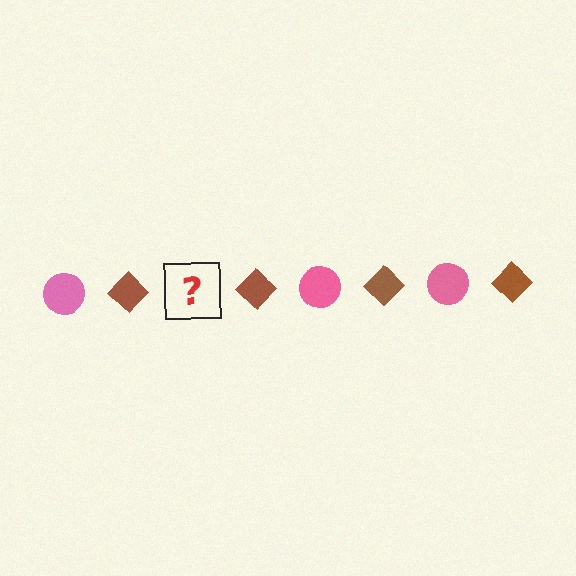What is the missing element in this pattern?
The missing element is a pink circle.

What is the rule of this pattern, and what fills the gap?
The rule is that the pattern alternates between pink circle and brown diamond. The gap should be filled with a pink circle.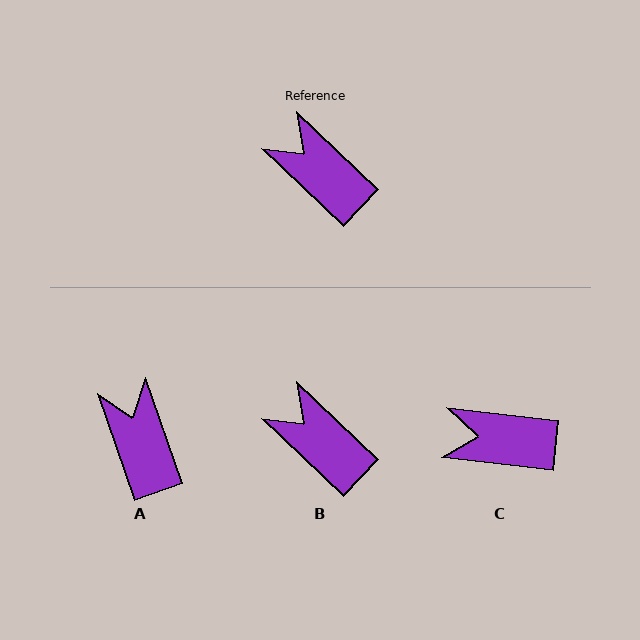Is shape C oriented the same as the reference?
No, it is off by about 37 degrees.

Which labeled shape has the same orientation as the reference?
B.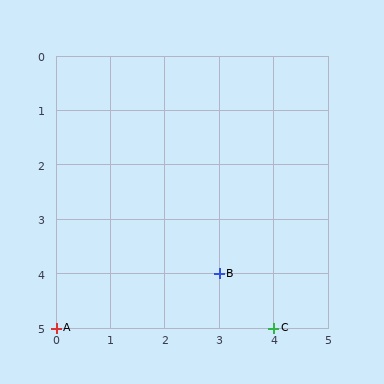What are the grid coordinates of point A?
Point A is at grid coordinates (0, 5).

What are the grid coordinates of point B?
Point B is at grid coordinates (3, 4).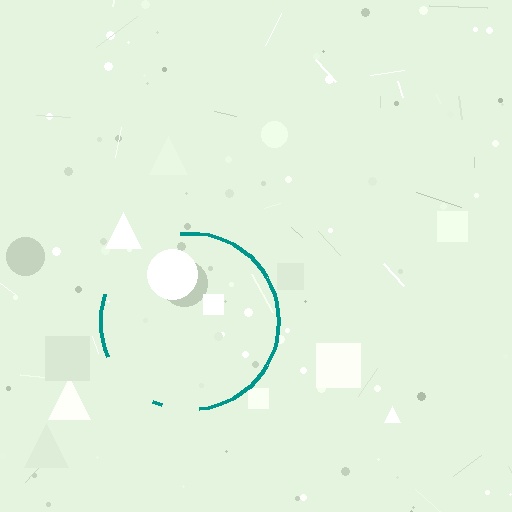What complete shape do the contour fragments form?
The contour fragments form a circle.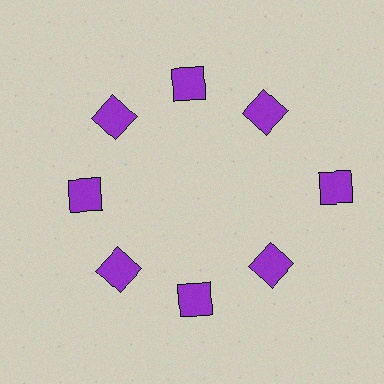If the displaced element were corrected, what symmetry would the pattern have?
It would have 8-fold rotational symmetry — the pattern would map onto itself every 45 degrees.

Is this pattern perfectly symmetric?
No. The 8 purple squares are arranged in a ring, but one element near the 3 o'clock position is pushed outward from the center, breaking the 8-fold rotational symmetry.